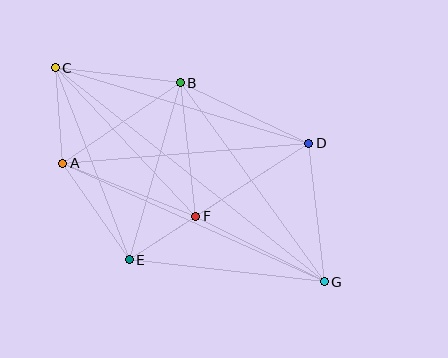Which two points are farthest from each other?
Points C and G are farthest from each other.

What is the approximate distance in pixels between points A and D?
The distance between A and D is approximately 247 pixels.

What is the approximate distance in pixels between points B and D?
The distance between B and D is approximately 142 pixels.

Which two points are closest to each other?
Points E and F are closest to each other.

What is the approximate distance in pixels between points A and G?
The distance between A and G is approximately 287 pixels.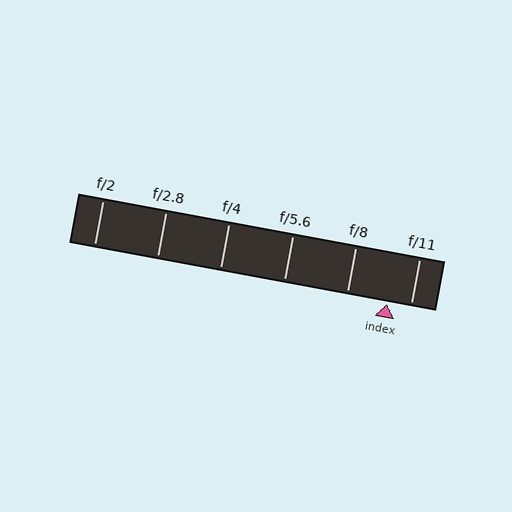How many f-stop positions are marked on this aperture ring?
There are 6 f-stop positions marked.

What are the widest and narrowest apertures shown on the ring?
The widest aperture shown is f/2 and the narrowest is f/11.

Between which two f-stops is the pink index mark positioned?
The index mark is between f/8 and f/11.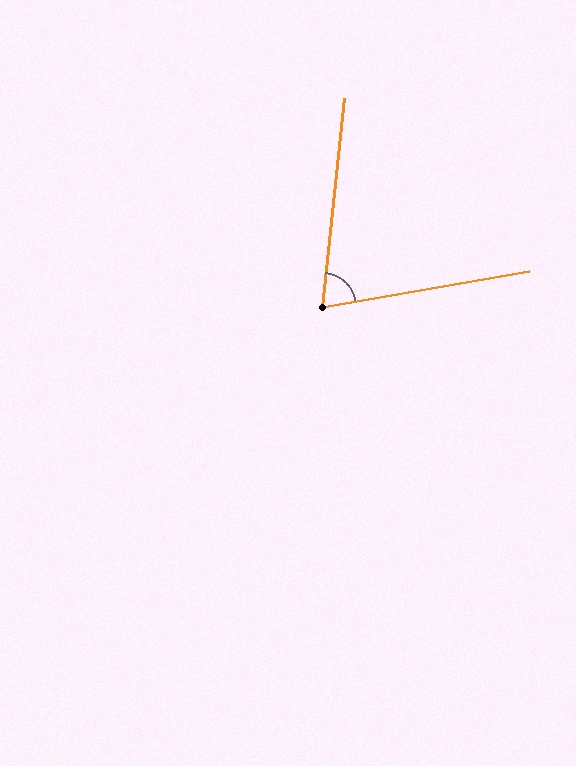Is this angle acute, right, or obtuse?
It is acute.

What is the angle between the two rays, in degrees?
Approximately 74 degrees.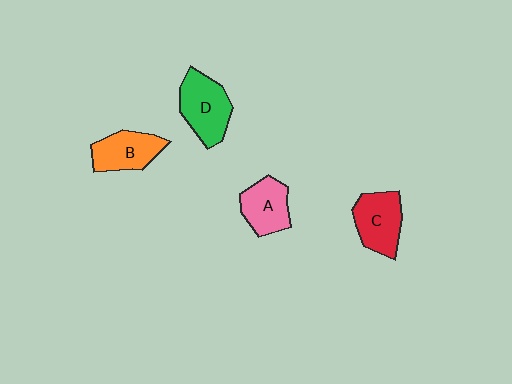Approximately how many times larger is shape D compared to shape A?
Approximately 1.2 times.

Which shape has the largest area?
Shape D (green).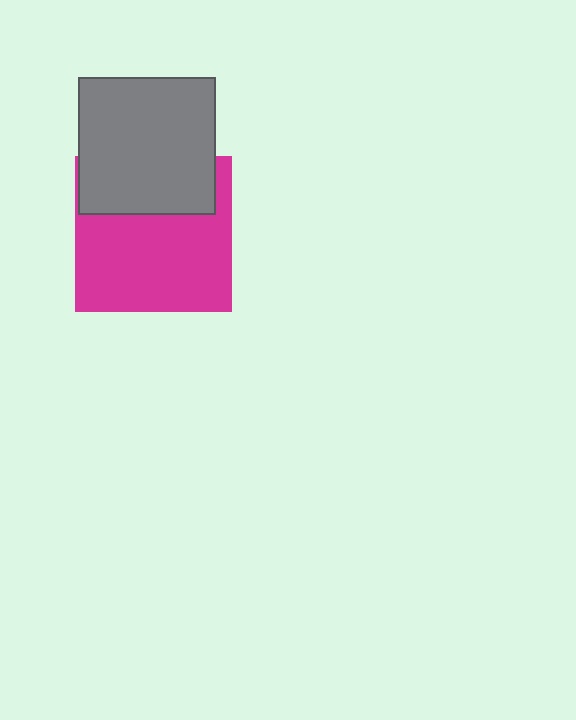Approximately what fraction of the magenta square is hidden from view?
Roughly 34% of the magenta square is hidden behind the gray square.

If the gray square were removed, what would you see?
You would see the complete magenta square.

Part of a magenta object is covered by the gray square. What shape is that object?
It is a square.